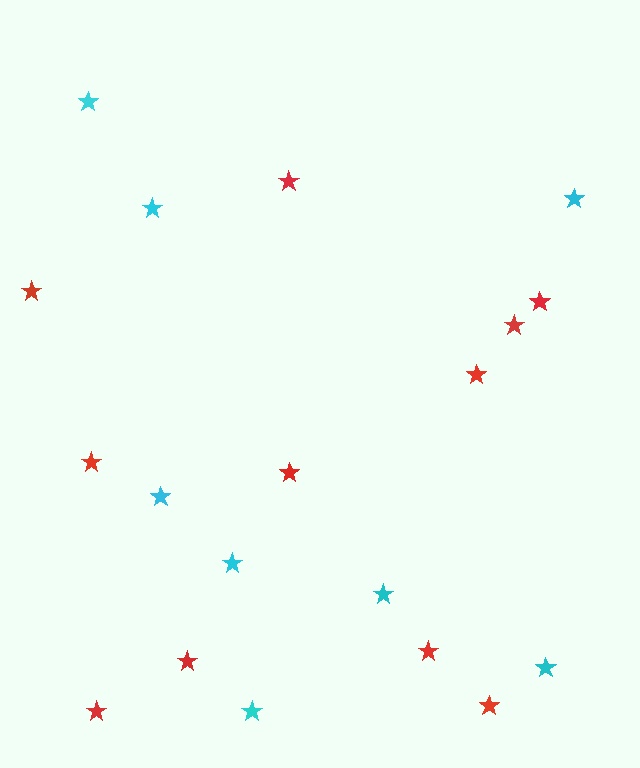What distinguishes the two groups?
There are 2 groups: one group of cyan stars (8) and one group of red stars (11).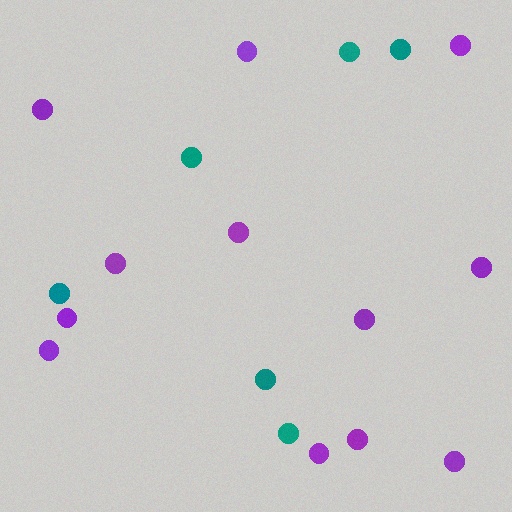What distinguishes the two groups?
There are 2 groups: one group of teal circles (6) and one group of purple circles (12).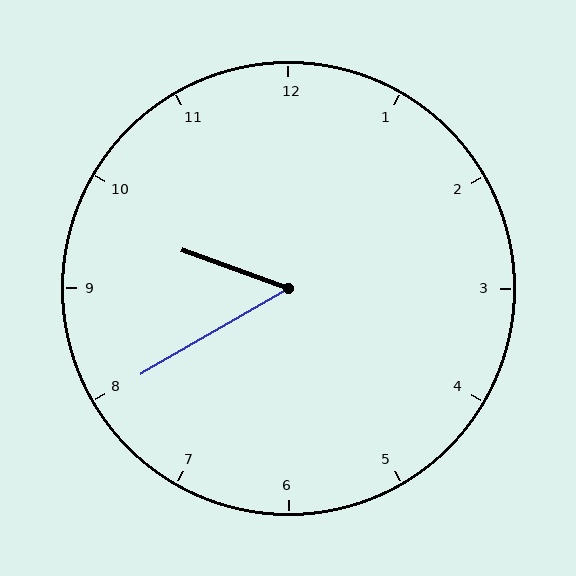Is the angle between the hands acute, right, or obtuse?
It is acute.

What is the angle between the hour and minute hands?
Approximately 50 degrees.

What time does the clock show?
9:40.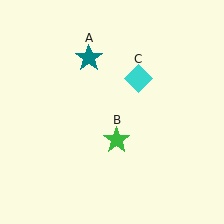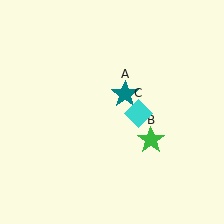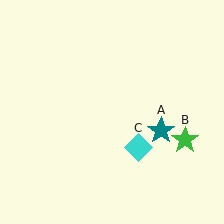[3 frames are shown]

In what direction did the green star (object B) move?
The green star (object B) moved right.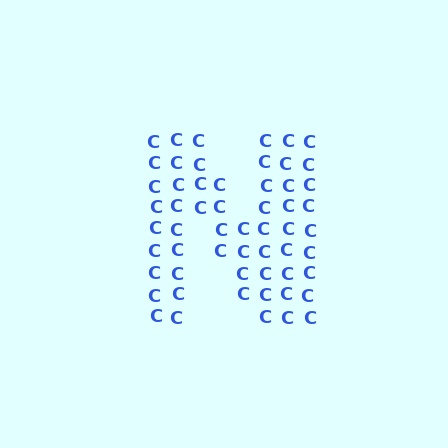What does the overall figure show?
The overall figure shows the letter N.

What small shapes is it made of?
It is made of small letter C's.